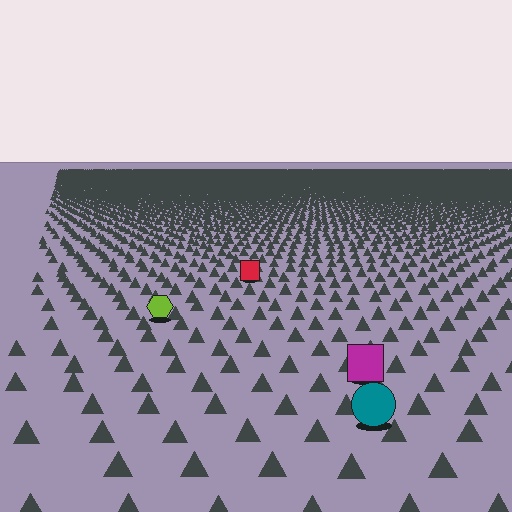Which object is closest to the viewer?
The teal circle is closest. The texture marks near it are larger and more spread out.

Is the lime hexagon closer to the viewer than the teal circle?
No. The teal circle is closer — you can tell from the texture gradient: the ground texture is coarser near it.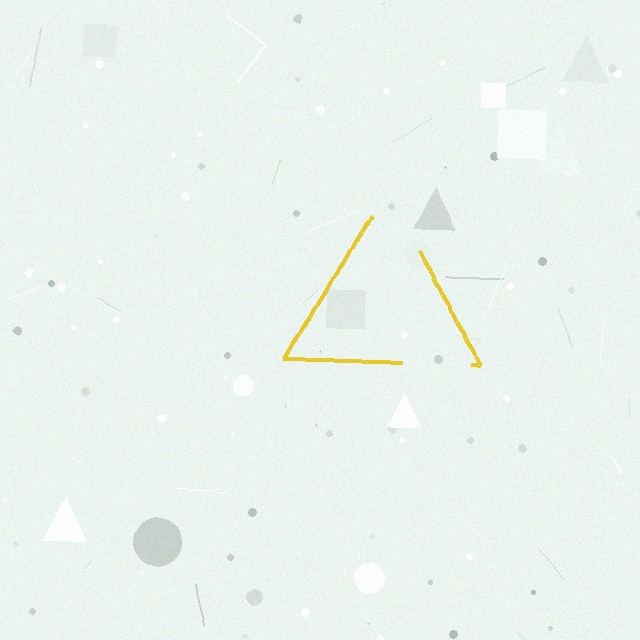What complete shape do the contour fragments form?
The contour fragments form a triangle.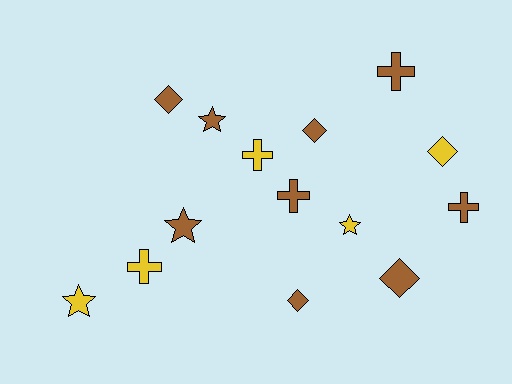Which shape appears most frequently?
Diamond, with 5 objects.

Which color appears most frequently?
Brown, with 9 objects.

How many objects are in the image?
There are 14 objects.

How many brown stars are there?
There are 2 brown stars.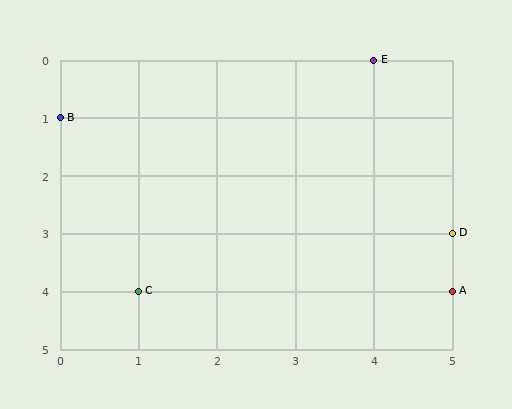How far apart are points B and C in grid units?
Points B and C are 1 column and 3 rows apart (about 3.2 grid units diagonally).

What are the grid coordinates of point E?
Point E is at grid coordinates (4, 0).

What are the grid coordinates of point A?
Point A is at grid coordinates (5, 4).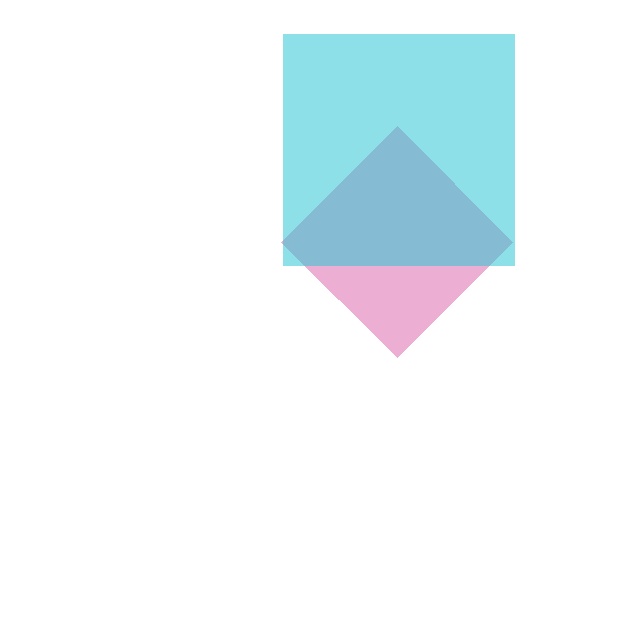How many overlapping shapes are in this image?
There are 2 overlapping shapes in the image.